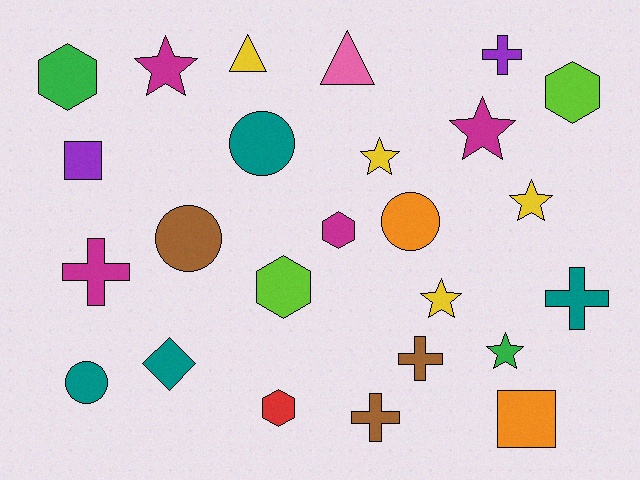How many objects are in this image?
There are 25 objects.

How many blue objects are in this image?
There are no blue objects.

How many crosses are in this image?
There are 5 crosses.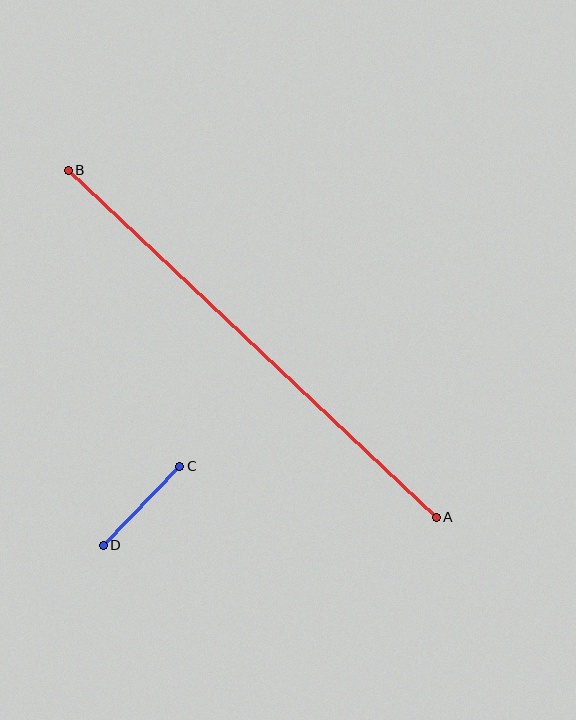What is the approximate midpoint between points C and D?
The midpoint is at approximately (141, 506) pixels.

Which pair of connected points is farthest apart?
Points A and B are farthest apart.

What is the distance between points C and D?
The distance is approximately 110 pixels.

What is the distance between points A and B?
The distance is approximately 506 pixels.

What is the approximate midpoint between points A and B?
The midpoint is at approximately (252, 344) pixels.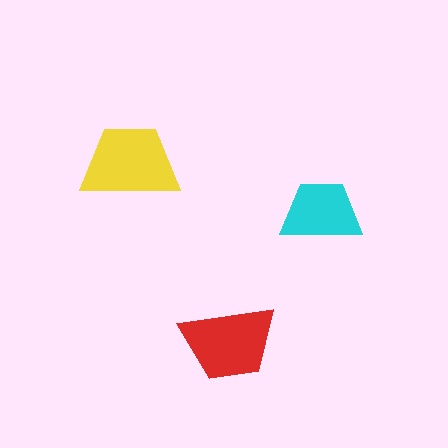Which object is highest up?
The yellow trapezoid is topmost.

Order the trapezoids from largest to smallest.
the yellow one, the red one, the cyan one.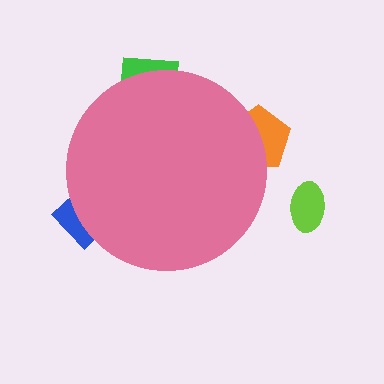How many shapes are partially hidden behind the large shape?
3 shapes are partially hidden.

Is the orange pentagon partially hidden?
Yes, the orange pentagon is partially hidden behind the pink circle.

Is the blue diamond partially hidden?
Yes, the blue diamond is partially hidden behind the pink circle.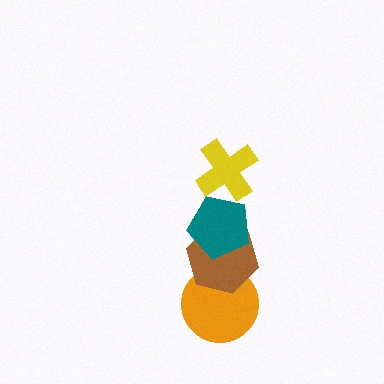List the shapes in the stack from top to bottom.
From top to bottom: the yellow cross, the teal pentagon, the brown hexagon, the orange circle.